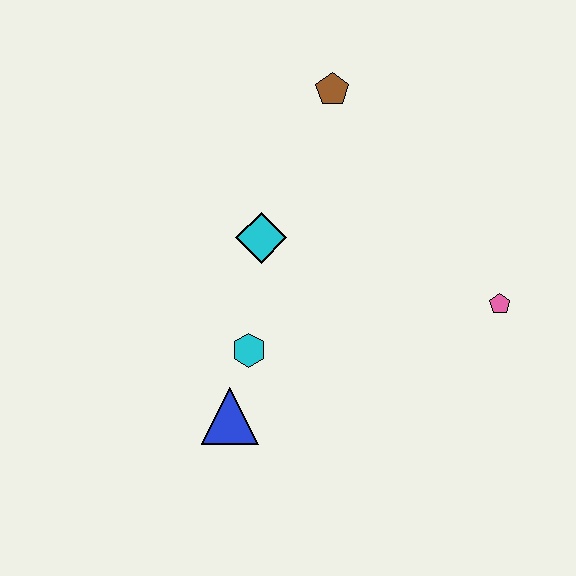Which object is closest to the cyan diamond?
The cyan hexagon is closest to the cyan diamond.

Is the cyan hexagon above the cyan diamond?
No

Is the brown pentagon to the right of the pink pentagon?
No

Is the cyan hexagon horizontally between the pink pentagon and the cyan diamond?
No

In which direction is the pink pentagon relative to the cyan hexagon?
The pink pentagon is to the right of the cyan hexagon.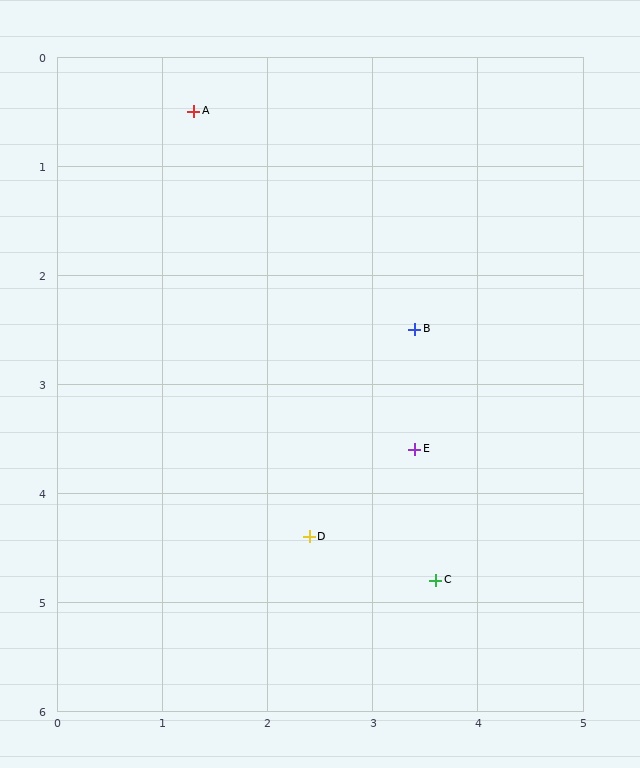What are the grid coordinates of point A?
Point A is at approximately (1.3, 0.5).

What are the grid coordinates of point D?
Point D is at approximately (2.4, 4.4).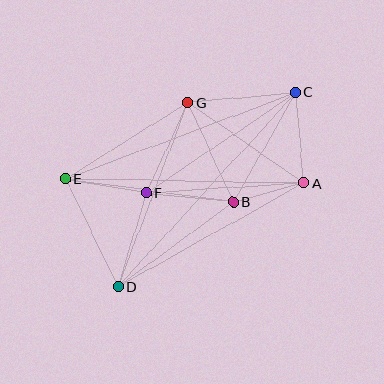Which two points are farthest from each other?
Points C and D are farthest from each other.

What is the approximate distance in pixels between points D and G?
The distance between D and G is approximately 197 pixels.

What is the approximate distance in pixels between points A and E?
The distance between A and E is approximately 239 pixels.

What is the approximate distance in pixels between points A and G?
The distance between A and G is approximately 141 pixels.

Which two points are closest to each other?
Points A and B are closest to each other.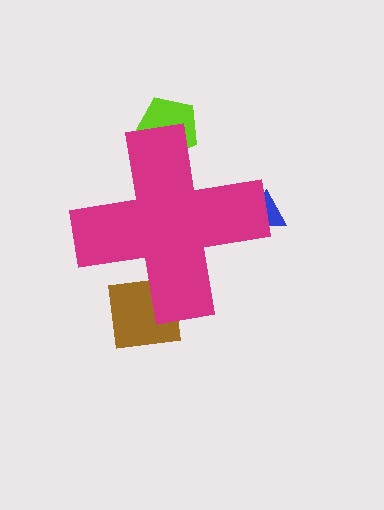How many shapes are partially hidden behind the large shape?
3 shapes are partially hidden.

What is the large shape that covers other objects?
A magenta cross.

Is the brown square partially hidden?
Yes, the brown square is partially hidden behind the magenta cross.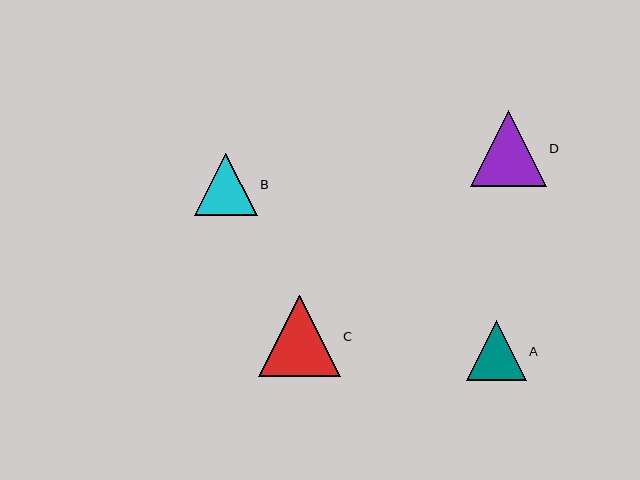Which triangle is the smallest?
Triangle A is the smallest with a size of approximately 60 pixels.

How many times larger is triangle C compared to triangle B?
Triangle C is approximately 1.3 times the size of triangle B.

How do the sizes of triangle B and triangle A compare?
Triangle B and triangle A are approximately the same size.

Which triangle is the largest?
Triangle C is the largest with a size of approximately 81 pixels.